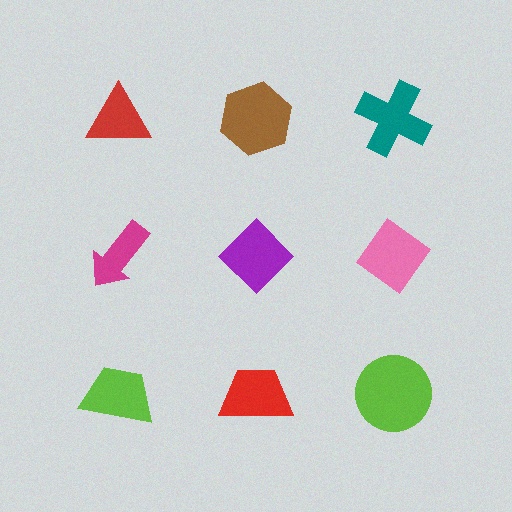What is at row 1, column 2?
A brown hexagon.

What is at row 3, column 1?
A lime trapezoid.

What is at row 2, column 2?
A purple diamond.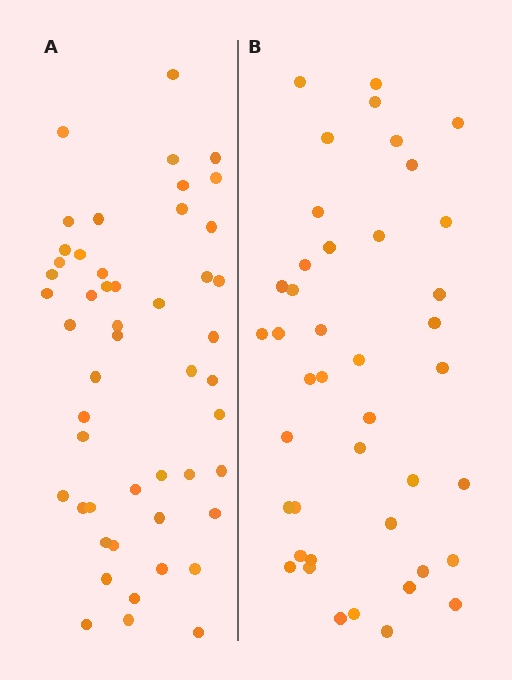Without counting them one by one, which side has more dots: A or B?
Region A (the left region) has more dots.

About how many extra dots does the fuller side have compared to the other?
Region A has roughly 8 or so more dots than region B.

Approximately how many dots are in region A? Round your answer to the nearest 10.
About 50 dots.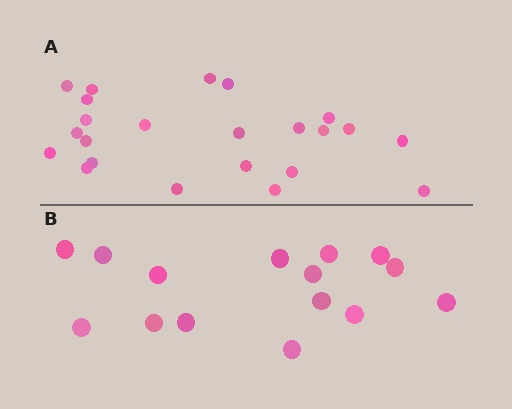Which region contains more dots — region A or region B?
Region A (the top region) has more dots.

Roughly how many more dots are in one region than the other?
Region A has roughly 8 or so more dots than region B.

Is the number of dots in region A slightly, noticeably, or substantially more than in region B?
Region A has substantially more. The ratio is roughly 1.5 to 1.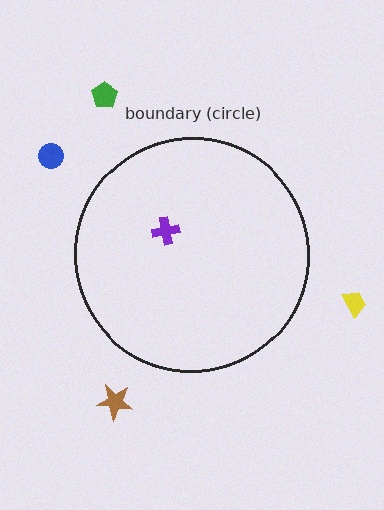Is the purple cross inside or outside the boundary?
Inside.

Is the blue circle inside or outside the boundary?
Outside.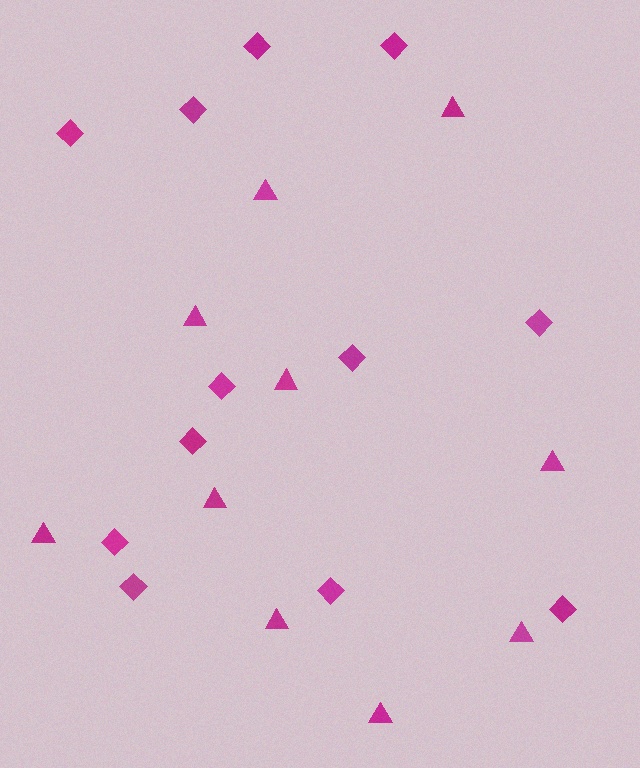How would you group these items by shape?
There are 2 groups: one group of triangles (10) and one group of diamonds (12).